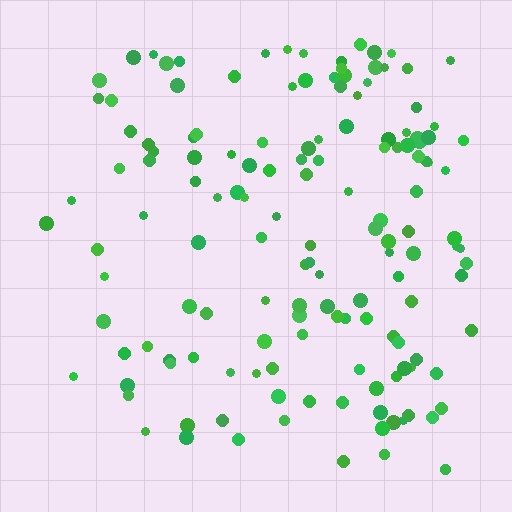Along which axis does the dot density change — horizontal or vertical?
Horizontal.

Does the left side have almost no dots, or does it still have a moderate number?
Still a moderate number, just noticeably fewer than the right.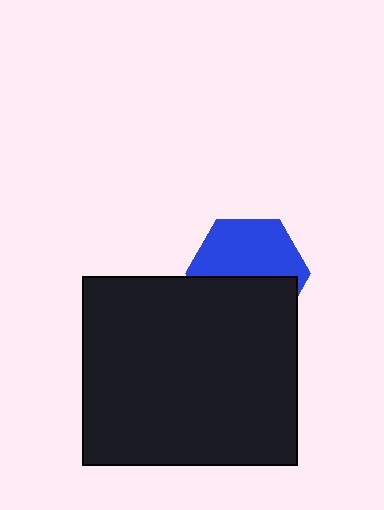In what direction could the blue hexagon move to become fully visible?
The blue hexagon could move up. That would shift it out from behind the black rectangle entirely.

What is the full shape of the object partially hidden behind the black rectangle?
The partially hidden object is a blue hexagon.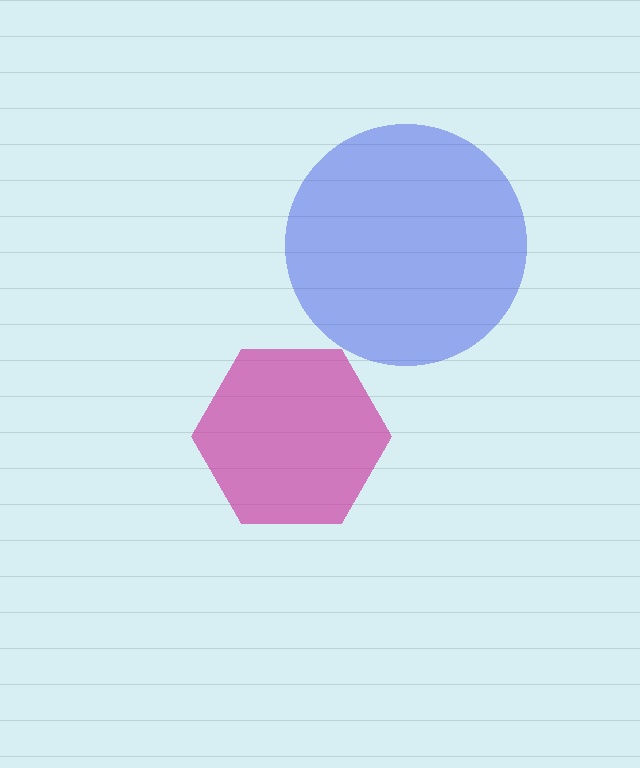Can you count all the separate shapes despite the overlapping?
Yes, there are 2 separate shapes.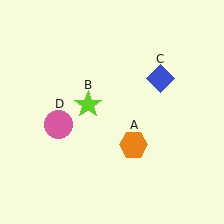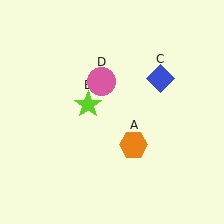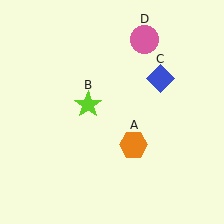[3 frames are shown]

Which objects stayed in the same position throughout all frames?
Orange hexagon (object A) and lime star (object B) and blue diamond (object C) remained stationary.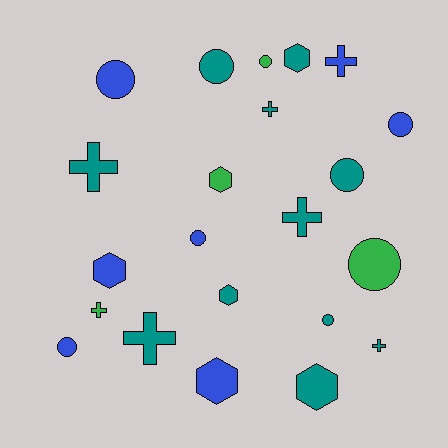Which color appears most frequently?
Teal, with 11 objects.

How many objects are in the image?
There are 22 objects.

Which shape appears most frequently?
Circle, with 9 objects.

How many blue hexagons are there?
There are 2 blue hexagons.